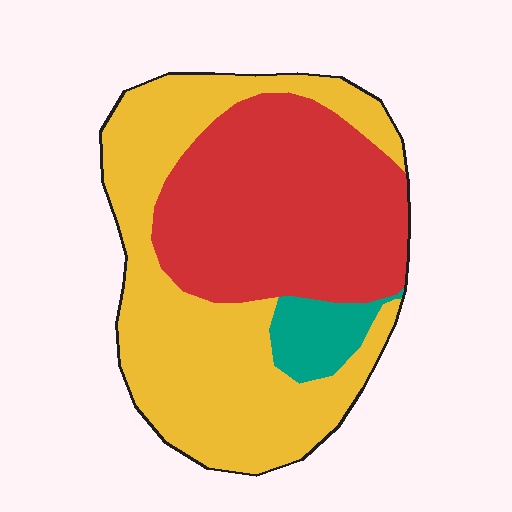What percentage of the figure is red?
Red takes up about two fifths (2/5) of the figure.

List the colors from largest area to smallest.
From largest to smallest: yellow, red, teal.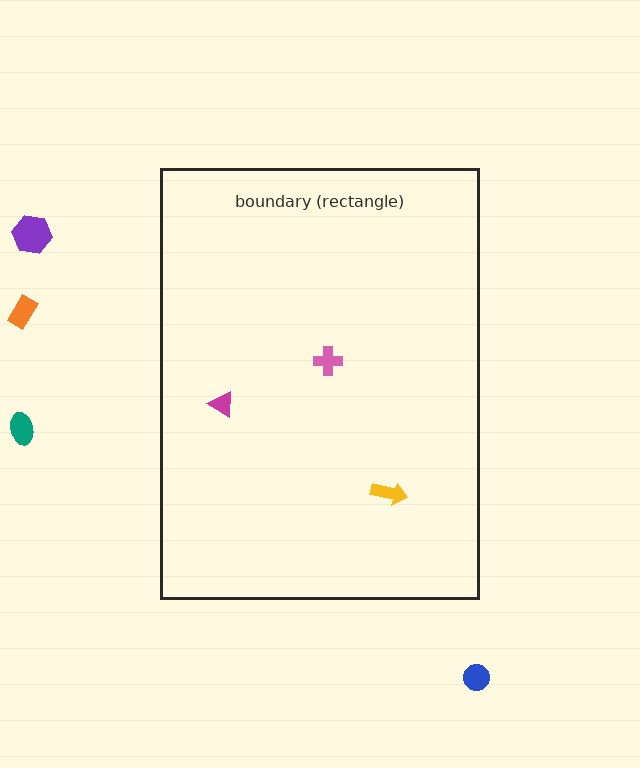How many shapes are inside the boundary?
3 inside, 4 outside.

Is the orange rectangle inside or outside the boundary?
Outside.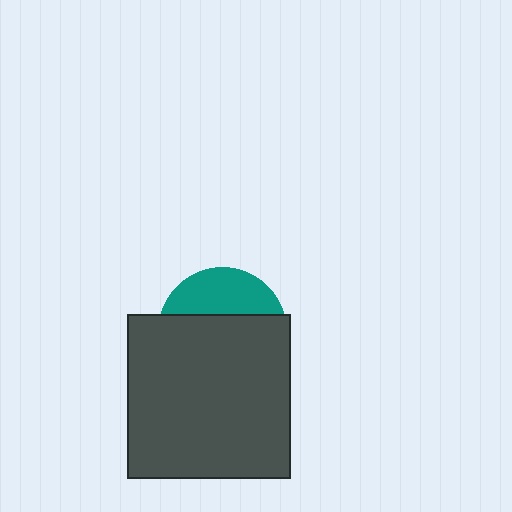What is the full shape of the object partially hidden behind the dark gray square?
The partially hidden object is a teal circle.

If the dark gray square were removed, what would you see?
You would see the complete teal circle.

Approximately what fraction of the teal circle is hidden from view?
Roughly 68% of the teal circle is hidden behind the dark gray square.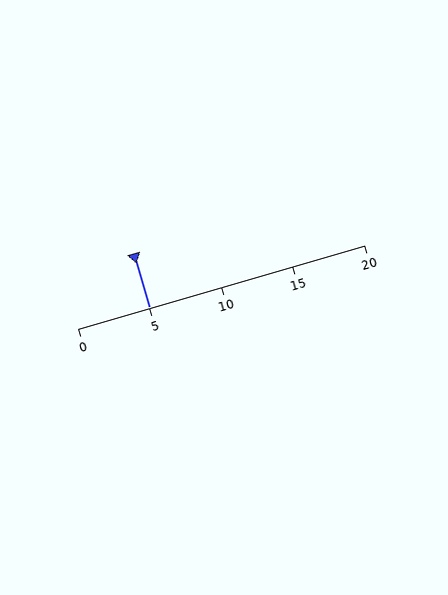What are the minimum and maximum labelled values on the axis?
The axis runs from 0 to 20.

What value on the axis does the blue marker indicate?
The marker indicates approximately 5.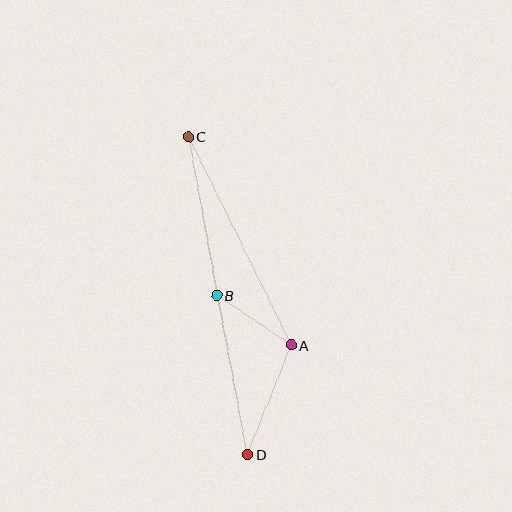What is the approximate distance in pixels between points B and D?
The distance between B and D is approximately 162 pixels.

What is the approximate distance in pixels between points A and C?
The distance between A and C is approximately 232 pixels.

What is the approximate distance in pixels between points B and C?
The distance between B and C is approximately 161 pixels.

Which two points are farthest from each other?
Points C and D are farthest from each other.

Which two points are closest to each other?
Points A and B are closest to each other.